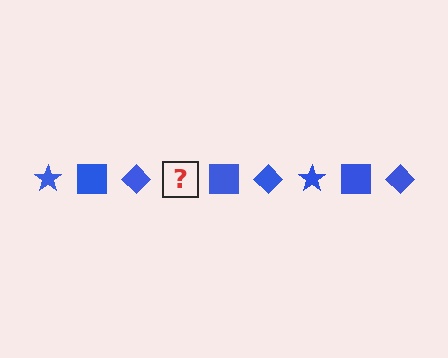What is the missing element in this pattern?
The missing element is a blue star.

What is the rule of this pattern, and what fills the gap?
The rule is that the pattern cycles through star, square, diamond shapes in blue. The gap should be filled with a blue star.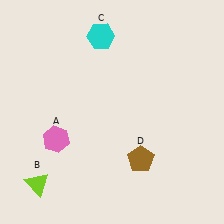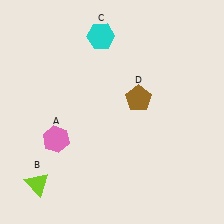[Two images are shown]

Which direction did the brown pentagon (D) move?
The brown pentagon (D) moved up.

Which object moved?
The brown pentagon (D) moved up.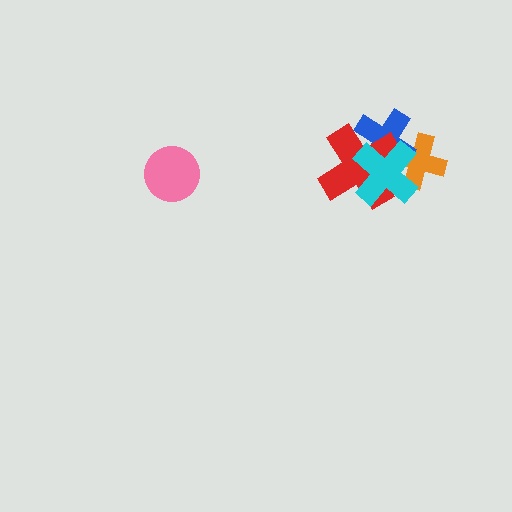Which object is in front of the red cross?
The cyan cross is in front of the red cross.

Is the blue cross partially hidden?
Yes, it is partially covered by another shape.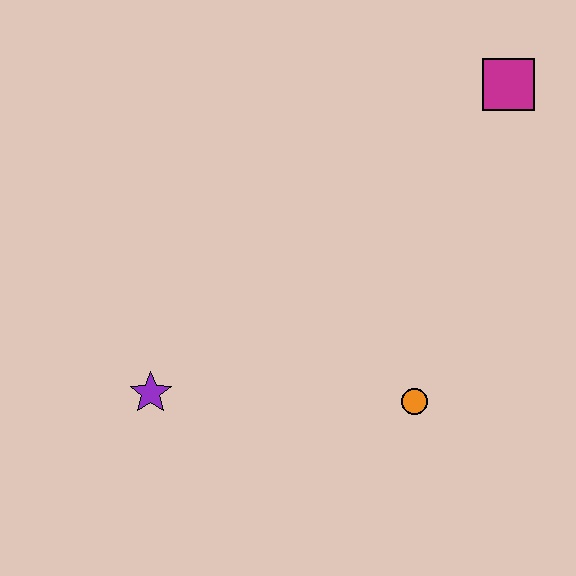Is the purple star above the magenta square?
No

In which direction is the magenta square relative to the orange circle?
The magenta square is above the orange circle.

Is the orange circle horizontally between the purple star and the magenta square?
Yes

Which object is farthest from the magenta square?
The purple star is farthest from the magenta square.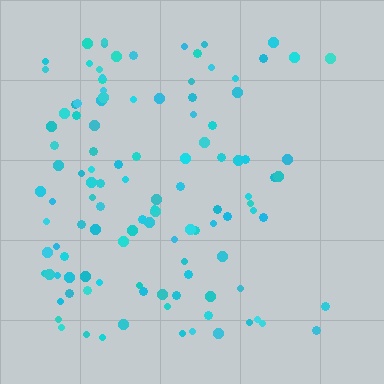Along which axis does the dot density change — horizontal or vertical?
Horizontal.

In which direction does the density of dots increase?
From right to left, with the left side densest.